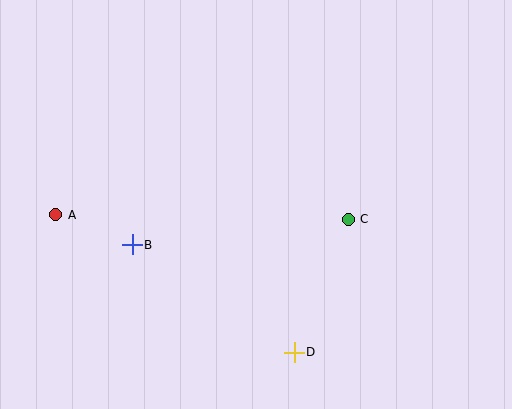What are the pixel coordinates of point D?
Point D is at (294, 352).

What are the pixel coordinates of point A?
Point A is at (56, 215).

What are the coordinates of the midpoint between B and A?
The midpoint between B and A is at (94, 230).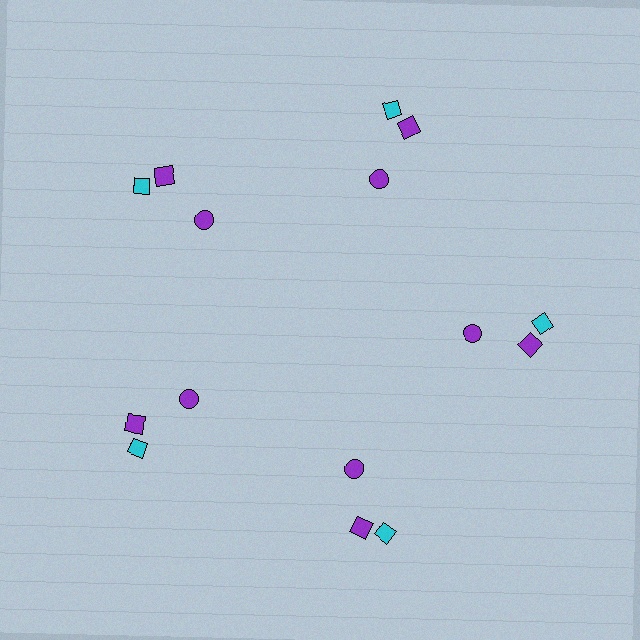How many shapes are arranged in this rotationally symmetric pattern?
There are 15 shapes, arranged in 5 groups of 3.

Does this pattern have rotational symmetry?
Yes, this pattern has 5-fold rotational symmetry. It looks the same after rotating 72 degrees around the center.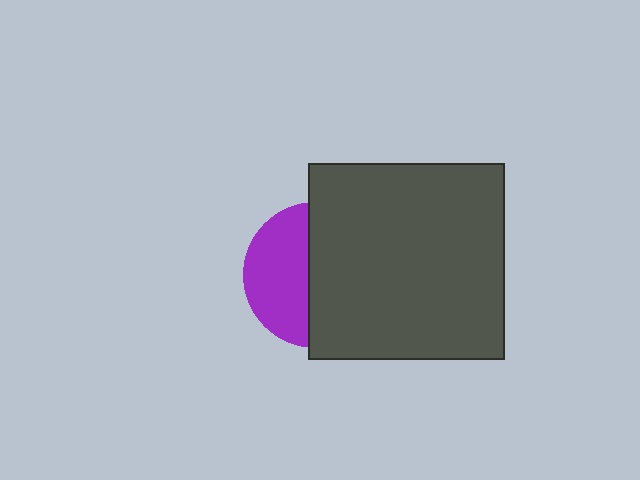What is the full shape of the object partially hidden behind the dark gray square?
The partially hidden object is a purple circle.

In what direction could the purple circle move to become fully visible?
The purple circle could move left. That would shift it out from behind the dark gray square entirely.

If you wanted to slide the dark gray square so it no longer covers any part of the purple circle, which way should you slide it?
Slide it right — that is the most direct way to separate the two shapes.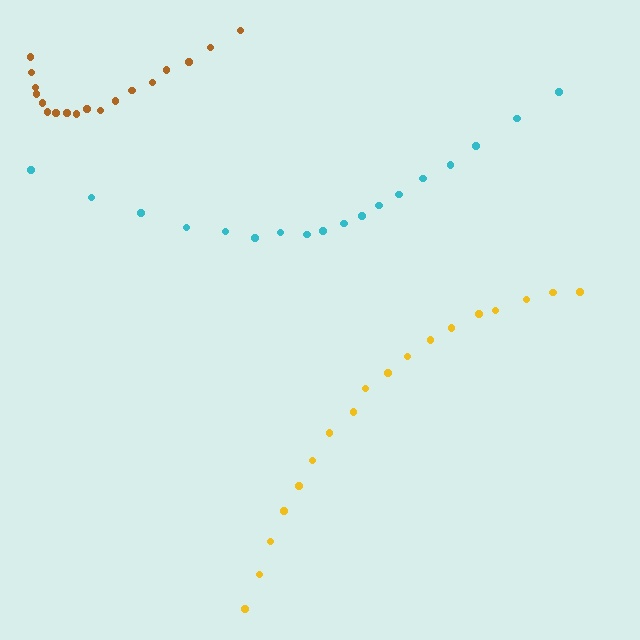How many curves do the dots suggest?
There are 3 distinct paths.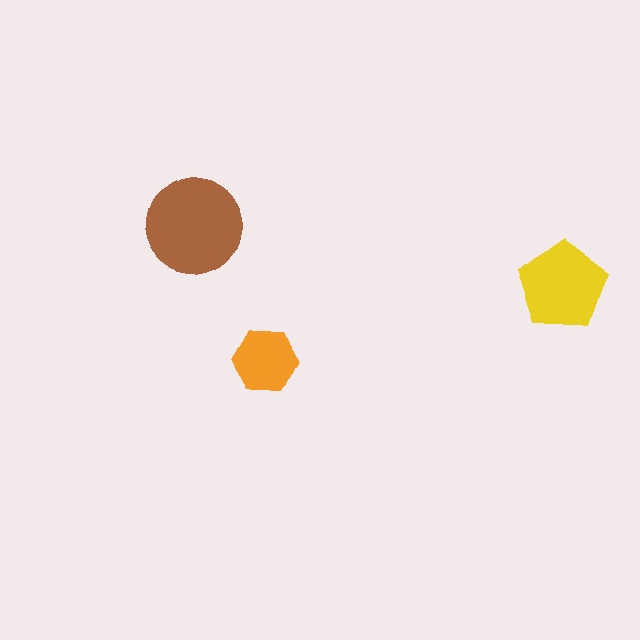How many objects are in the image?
There are 3 objects in the image.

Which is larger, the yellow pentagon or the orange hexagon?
The yellow pentagon.